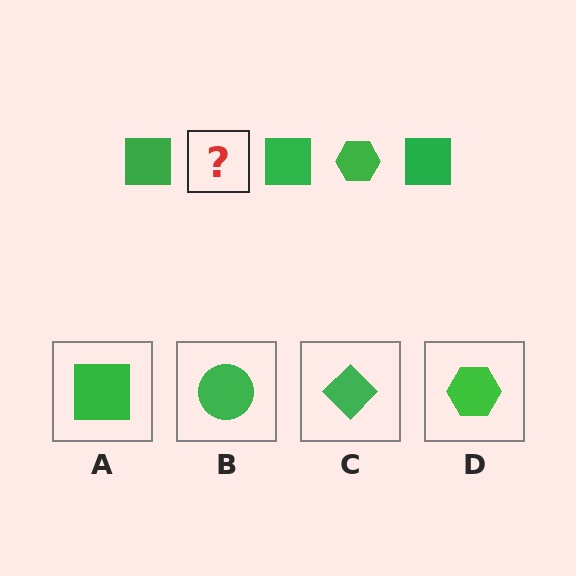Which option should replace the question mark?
Option D.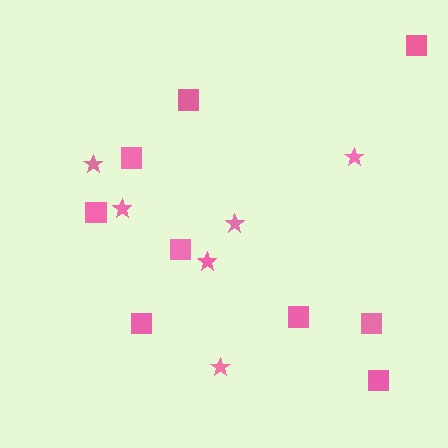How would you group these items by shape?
There are 2 groups: one group of squares (9) and one group of stars (6).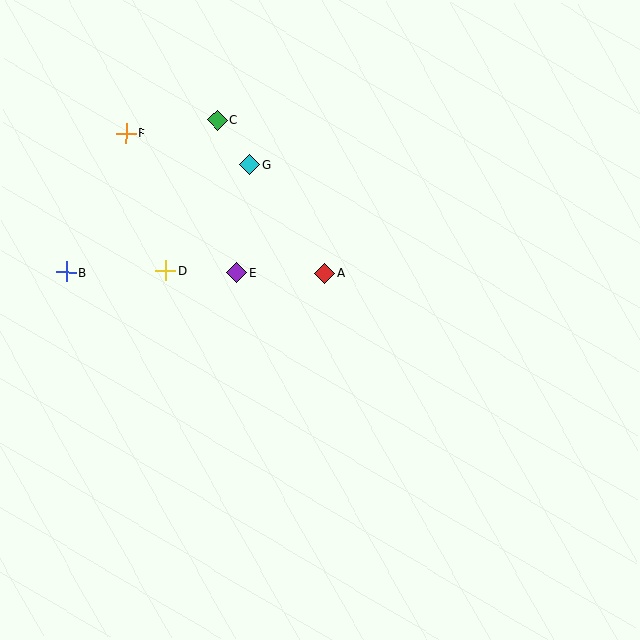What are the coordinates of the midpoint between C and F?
The midpoint between C and F is at (171, 127).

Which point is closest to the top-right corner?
Point A is closest to the top-right corner.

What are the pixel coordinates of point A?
Point A is at (324, 274).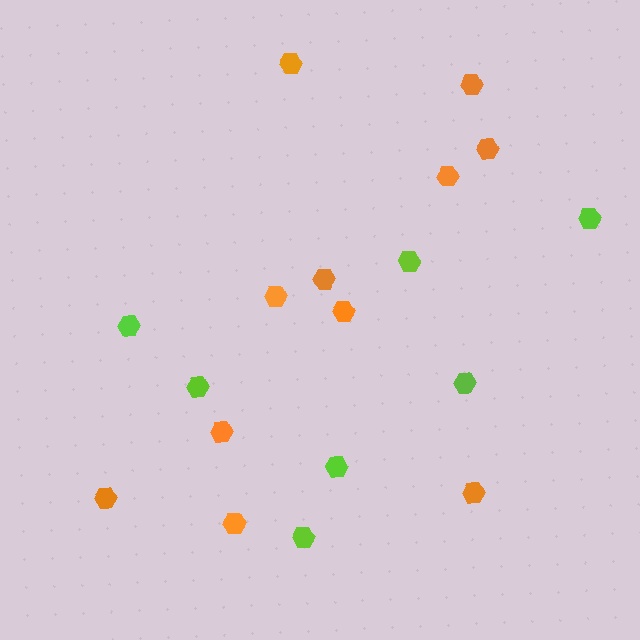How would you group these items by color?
There are 2 groups: one group of lime hexagons (7) and one group of orange hexagons (11).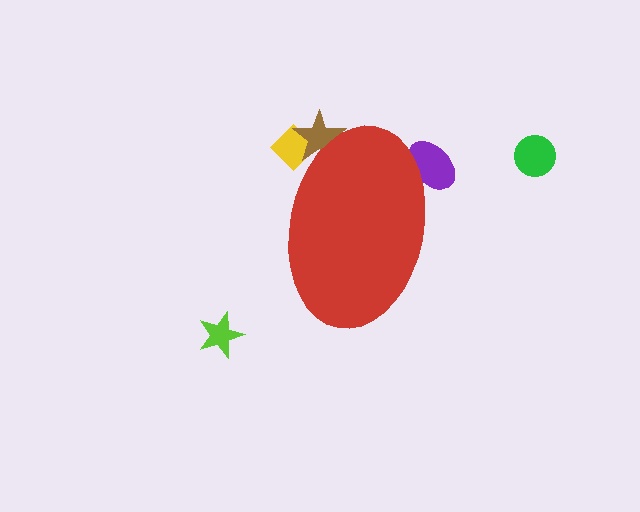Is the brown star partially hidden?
Yes, the brown star is partially hidden behind the red ellipse.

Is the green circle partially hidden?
No, the green circle is fully visible.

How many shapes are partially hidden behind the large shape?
3 shapes are partially hidden.